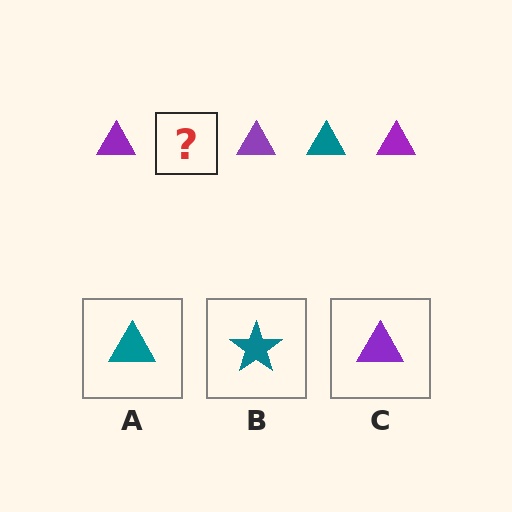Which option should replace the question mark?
Option A.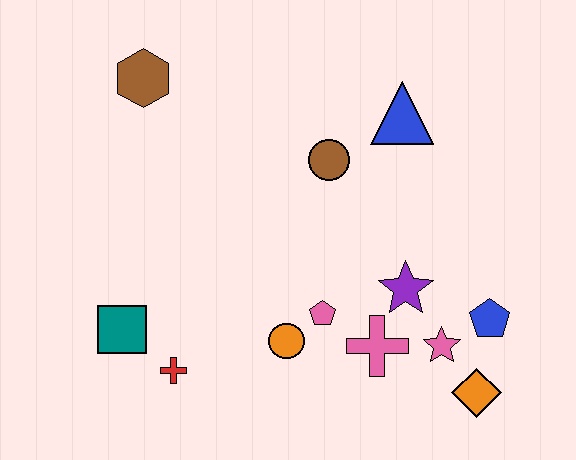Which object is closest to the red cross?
The teal square is closest to the red cross.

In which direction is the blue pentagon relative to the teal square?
The blue pentagon is to the right of the teal square.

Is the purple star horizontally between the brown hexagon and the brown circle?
No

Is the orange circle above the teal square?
No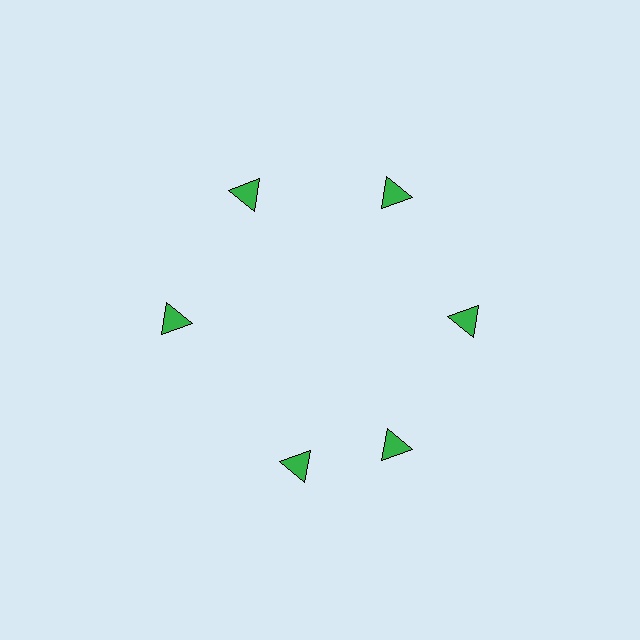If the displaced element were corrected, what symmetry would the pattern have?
It would have 6-fold rotational symmetry — the pattern would map onto itself every 60 degrees.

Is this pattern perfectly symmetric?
No. The 6 green triangles are arranged in a ring, but one element near the 7 o'clock position is rotated out of alignment along the ring, breaking the 6-fold rotational symmetry.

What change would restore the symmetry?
The symmetry would be restored by rotating it back into even spacing with its neighbors so that all 6 triangles sit at equal angles and equal distance from the center.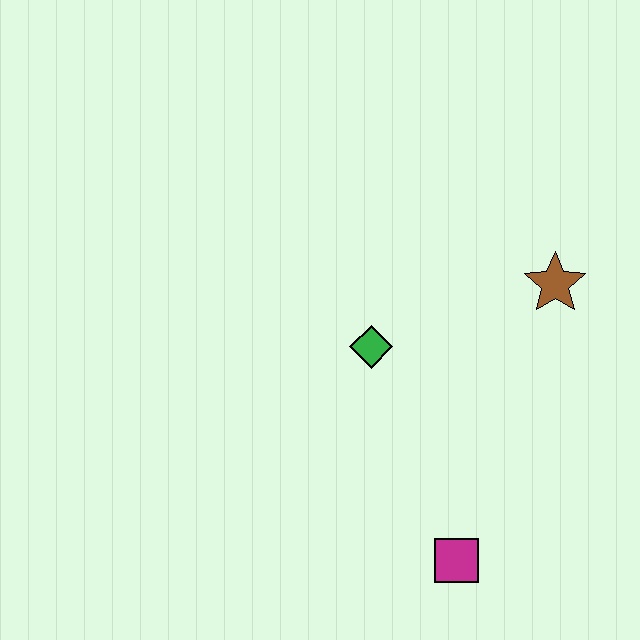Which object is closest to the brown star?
The green diamond is closest to the brown star.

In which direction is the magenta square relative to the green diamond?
The magenta square is below the green diamond.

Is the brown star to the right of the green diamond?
Yes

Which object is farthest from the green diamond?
The magenta square is farthest from the green diamond.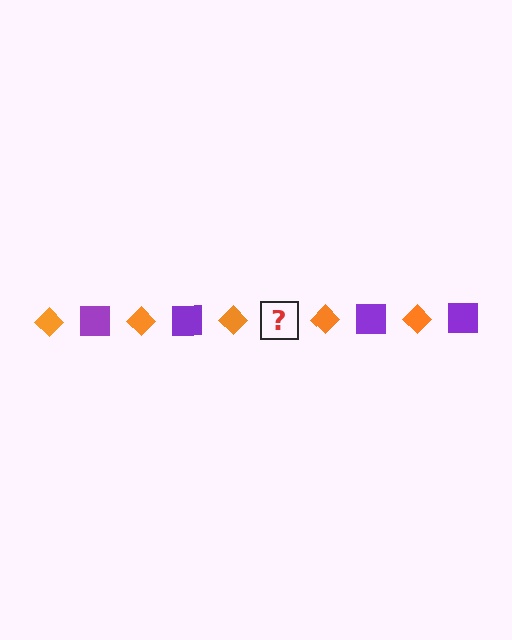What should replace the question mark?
The question mark should be replaced with a purple square.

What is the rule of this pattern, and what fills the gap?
The rule is that the pattern alternates between orange diamond and purple square. The gap should be filled with a purple square.